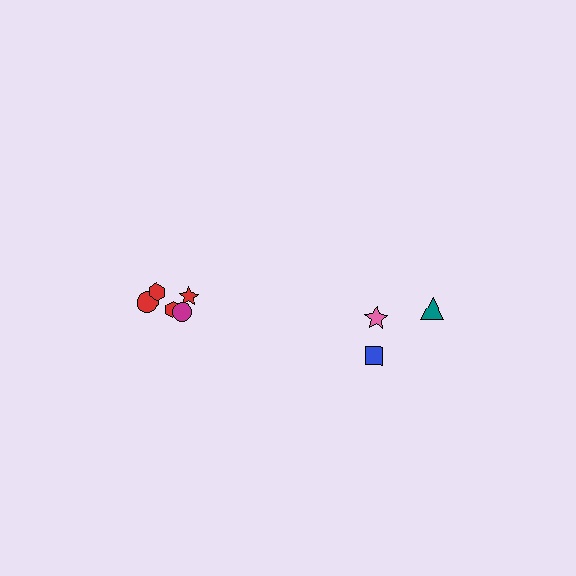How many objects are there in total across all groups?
There are 8 objects.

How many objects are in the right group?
There are 3 objects.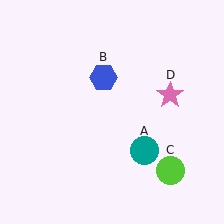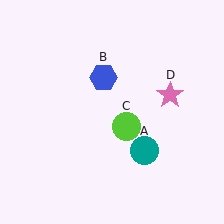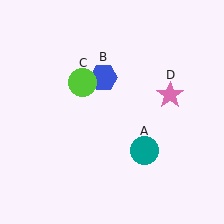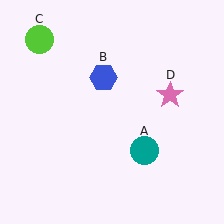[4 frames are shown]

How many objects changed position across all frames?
1 object changed position: lime circle (object C).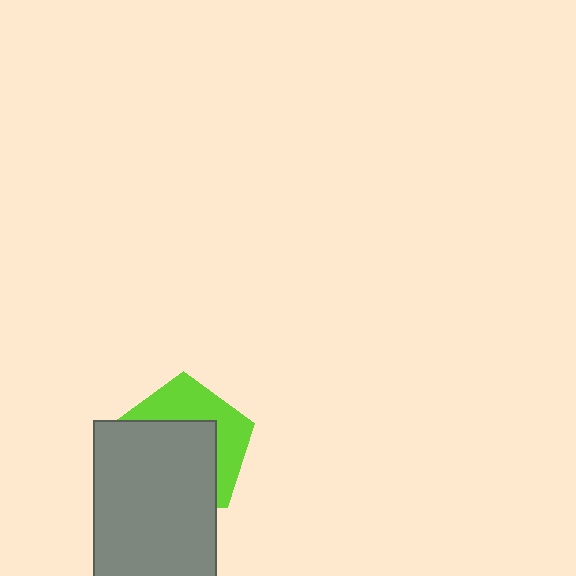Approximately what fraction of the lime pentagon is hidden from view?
Roughly 60% of the lime pentagon is hidden behind the gray rectangle.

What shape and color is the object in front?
The object in front is a gray rectangle.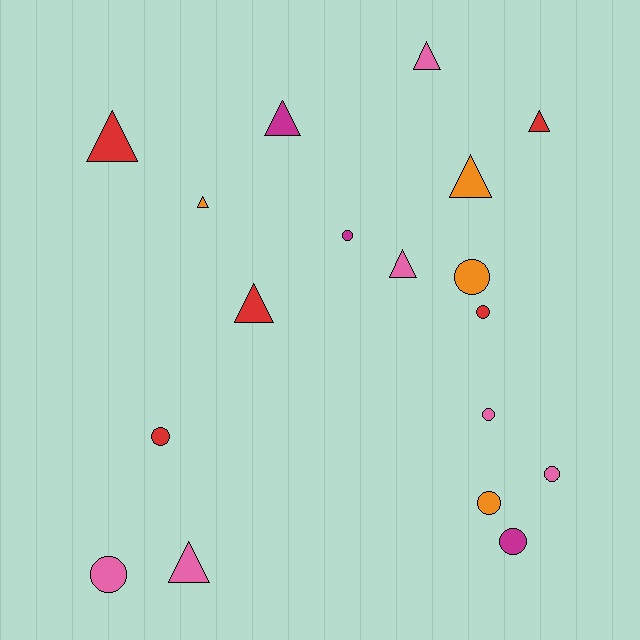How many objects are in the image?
There are 18 objects.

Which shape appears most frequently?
Circle, with 9 objects.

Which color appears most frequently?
Pink, with 6 objects.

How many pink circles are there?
There are 3 pink circles.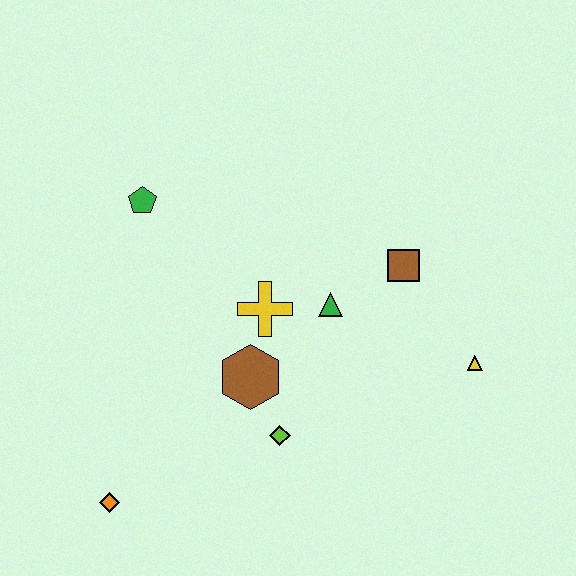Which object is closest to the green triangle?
The yellow cross is closest to the green triangle.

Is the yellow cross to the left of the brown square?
Yes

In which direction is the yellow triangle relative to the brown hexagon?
The yellow triangle is to the right of the brown hexagon.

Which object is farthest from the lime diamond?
The green pentagon is farthest from the lime diamond.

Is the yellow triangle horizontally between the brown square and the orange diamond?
No